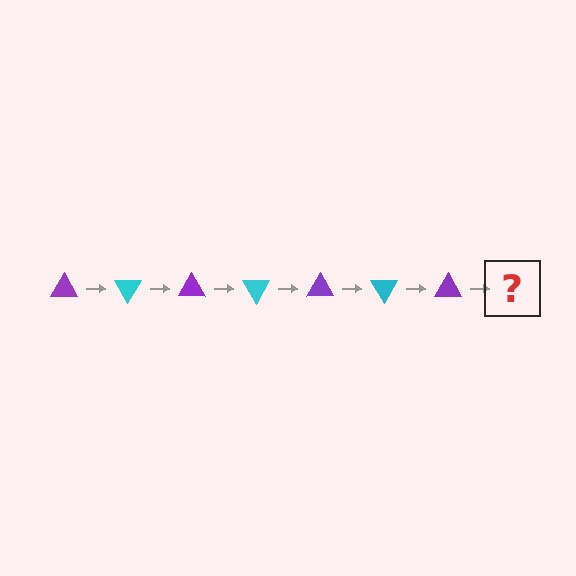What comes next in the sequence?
The next element should be a cyan triangle, rotated 420 degrees from the start.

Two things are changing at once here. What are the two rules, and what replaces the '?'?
The two rules are that it rotates 60 degrees each step and the color cycles through purple and cyan. The '?' should be a cyan triangle, rotated 420 degrees from the start.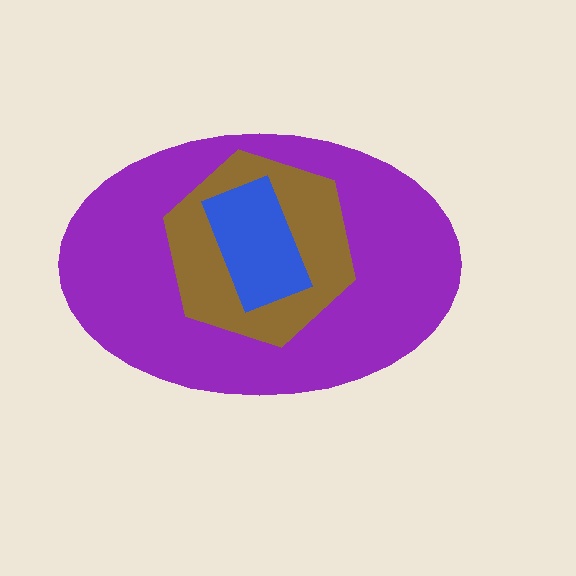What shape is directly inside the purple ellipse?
The brown hexagon.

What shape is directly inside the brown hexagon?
The blue rectangle.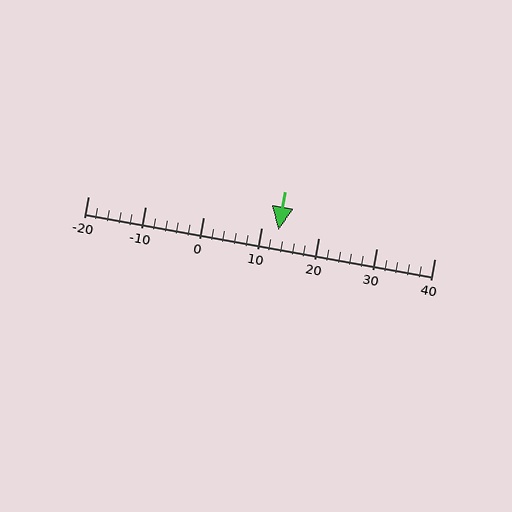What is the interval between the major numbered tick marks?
The major tick marks are spaced 10 units apart.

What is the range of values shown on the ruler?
The ruler shows values from -20 to 40.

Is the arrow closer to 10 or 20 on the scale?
The arrow is closer to 10.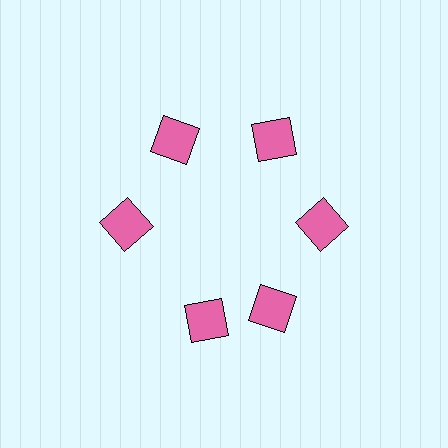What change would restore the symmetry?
The symmetry would be restored by rotating it back into even spacing with its neighbors so that all 6 squares sit at equal angles and equal distance from the center.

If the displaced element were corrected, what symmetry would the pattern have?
It would have 6-fold rotational symmetry — the pattern would map onto itself every 60 degrees.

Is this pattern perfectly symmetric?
No. The 6 pink squares are arranged in a ring, but one element near the 7 o'clock position is rotated out of alignment along the ring, breaking the 6-fold rotational symmetry.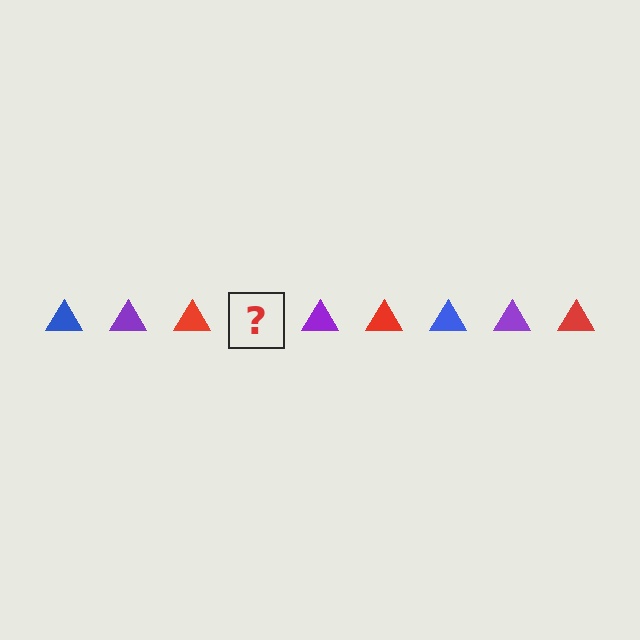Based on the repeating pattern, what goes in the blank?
The blank should be a blue triangle.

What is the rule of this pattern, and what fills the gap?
The rule is that the pattern cycles through blue, purple, red triangles. The gap should be filled with a blue triangle.